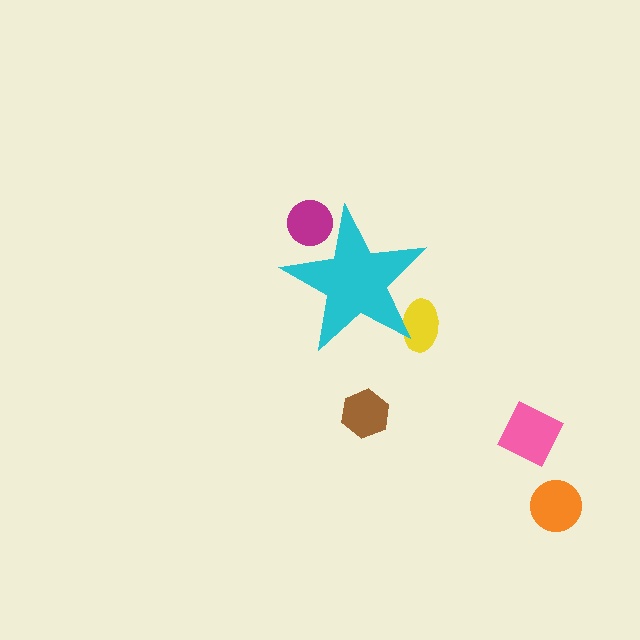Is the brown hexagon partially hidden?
No, the brown hexagon is fully visible.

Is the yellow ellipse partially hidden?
Yes, the yellow ellipse is partially hidden behind the cyan star.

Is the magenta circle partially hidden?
Yes, the magenta circle is partially hidden behind the cyan star.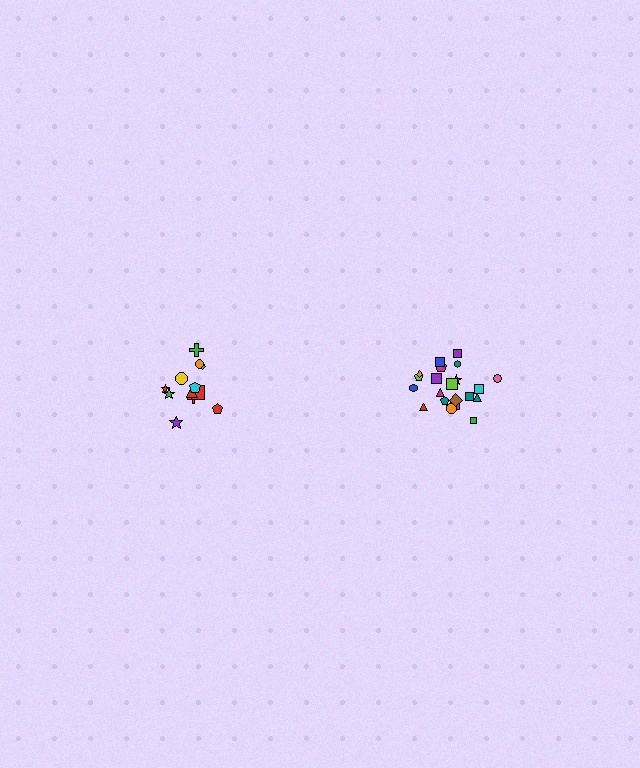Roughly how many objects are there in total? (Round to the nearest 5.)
Roughly 35 objects in total.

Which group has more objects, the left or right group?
The right group.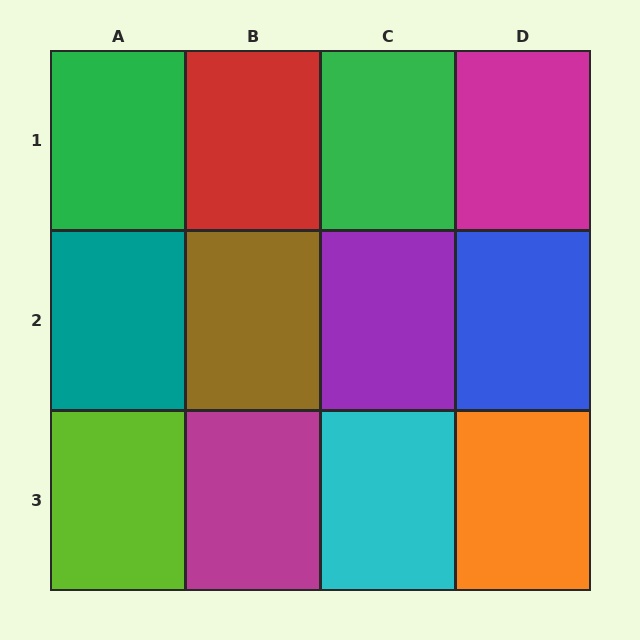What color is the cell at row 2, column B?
Brown.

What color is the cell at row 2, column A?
Teal.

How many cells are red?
1 cell is red.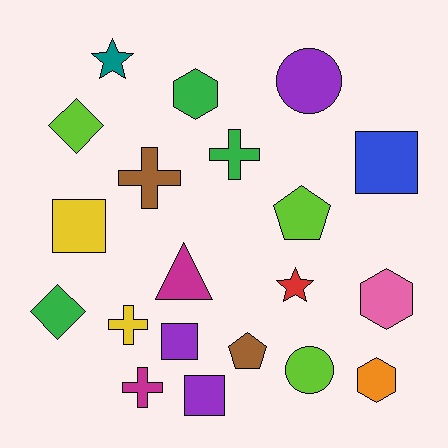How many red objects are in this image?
There is 1 red object.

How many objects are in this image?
There are 20 objects.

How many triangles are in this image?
There is 1 triangle.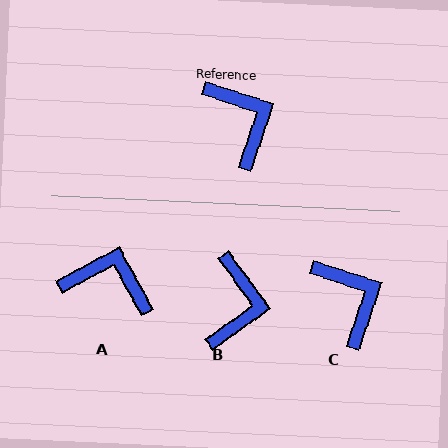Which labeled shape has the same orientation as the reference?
C.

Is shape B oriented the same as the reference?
No, it is off by about 36 degrees.